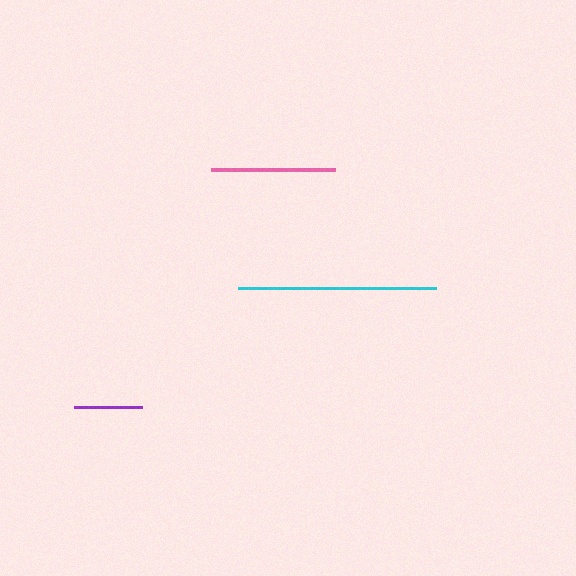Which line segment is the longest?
The cyan line is the longest at approximately 198 pixels.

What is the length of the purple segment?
The purple segment is approximately 68 pixels long.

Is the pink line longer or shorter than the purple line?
The pink line is longer than the purple line.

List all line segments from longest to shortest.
From longest to shortest: cyan, pink, purple.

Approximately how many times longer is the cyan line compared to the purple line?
The cyan line is approximately 2.9 times the length of the purple line.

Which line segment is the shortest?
The purple line is the shortest at approximately 68 pixels.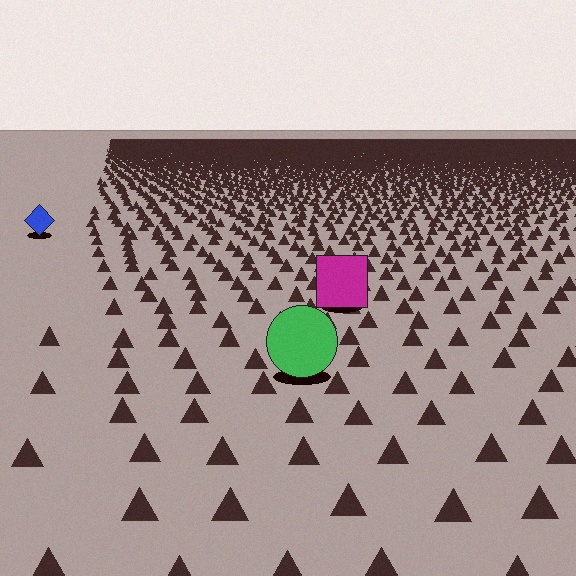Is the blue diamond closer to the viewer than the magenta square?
No. The magenta square is closer — you can tell from the texture gradient: the ground texture is coarser near it.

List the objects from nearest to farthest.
From nearest to farthest: the green circle, the magenta square, the blue diamond.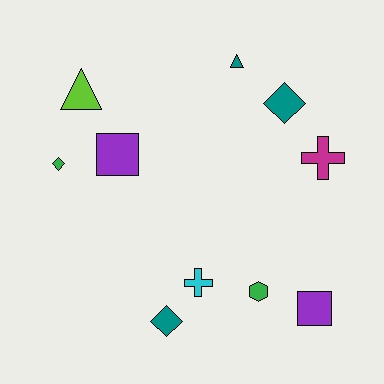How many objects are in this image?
There are 10 objects.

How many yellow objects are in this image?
There are no yellow objects.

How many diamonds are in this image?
There are 3 diamonds.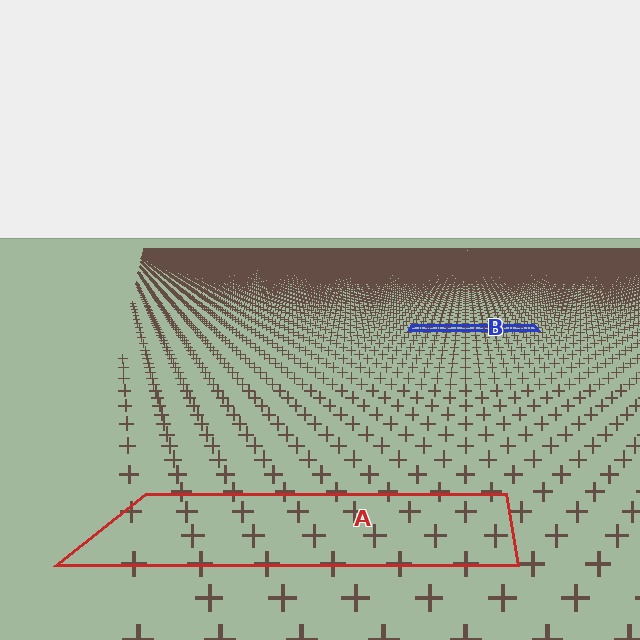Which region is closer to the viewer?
Region A is closer. The texture elements there are larger and more spread out.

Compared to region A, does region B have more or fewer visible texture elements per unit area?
Region B has more texture elements per unit area — they are packed more densely because it is farther away.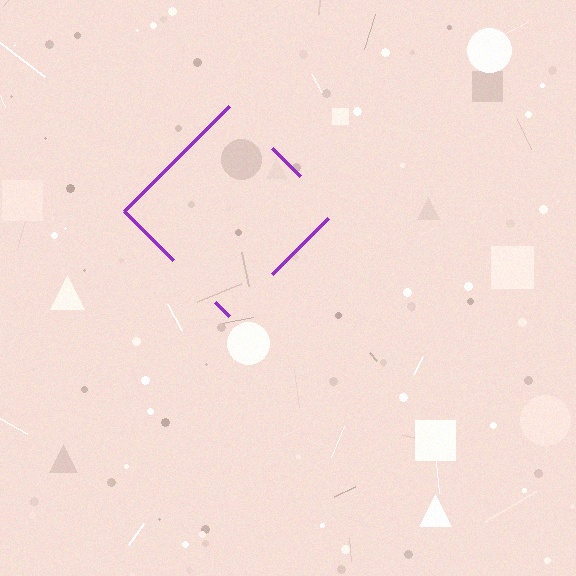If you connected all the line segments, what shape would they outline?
They would outline a diamond.